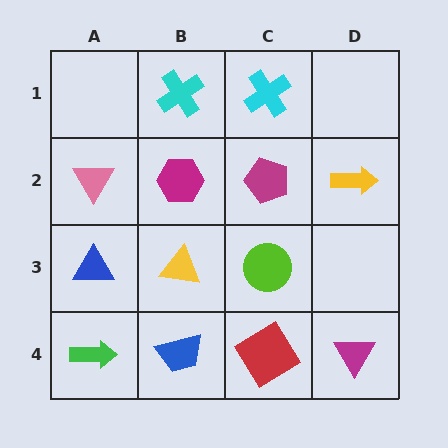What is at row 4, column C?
A red diamond.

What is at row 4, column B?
A blue trapezoid.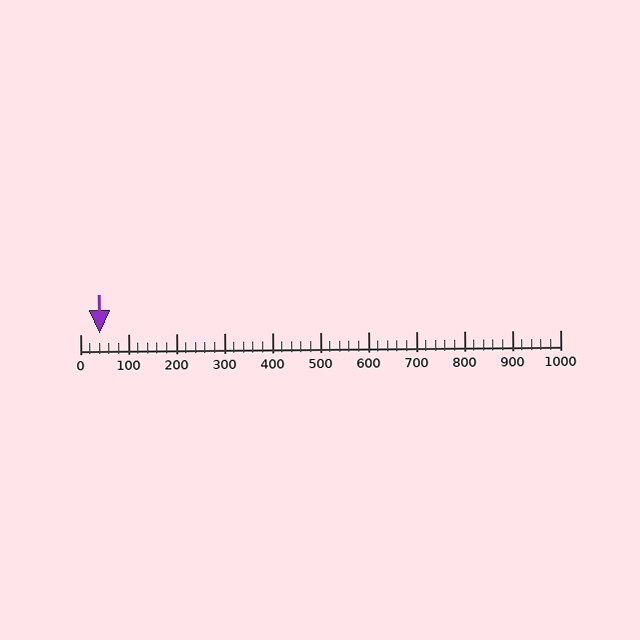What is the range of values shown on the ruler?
The ruler shows values from 0 to 1000.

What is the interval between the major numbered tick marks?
The major tick marks are spaced 100 units apart.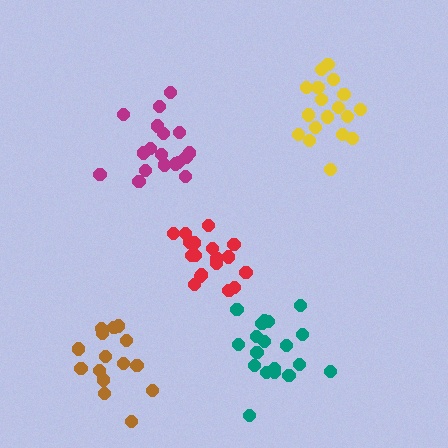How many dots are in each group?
Group 1: 18 dots, Group 2: 18 dots, Group 3: 19 dots, Group 4: 18 dots, Group 5: 15 dots (88 total).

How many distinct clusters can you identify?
There are 5 distinct clusters.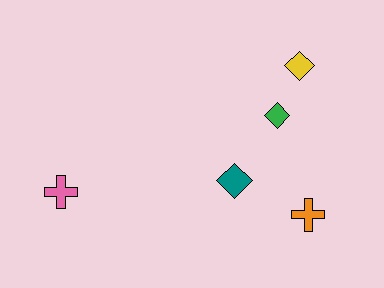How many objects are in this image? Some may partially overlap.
There are 5 objects.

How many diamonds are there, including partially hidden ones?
There are 3 diamonds.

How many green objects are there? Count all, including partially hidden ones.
There is 1 green object.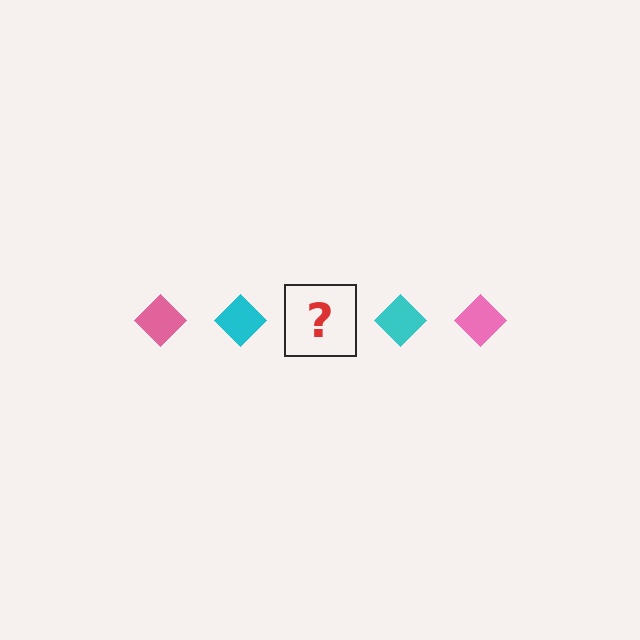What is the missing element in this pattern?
The missing element is a pink diamond.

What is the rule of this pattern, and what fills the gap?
The rule is that the pattern cycles through pink, cyan diamonds. The gap should be filled with a pink diamond.